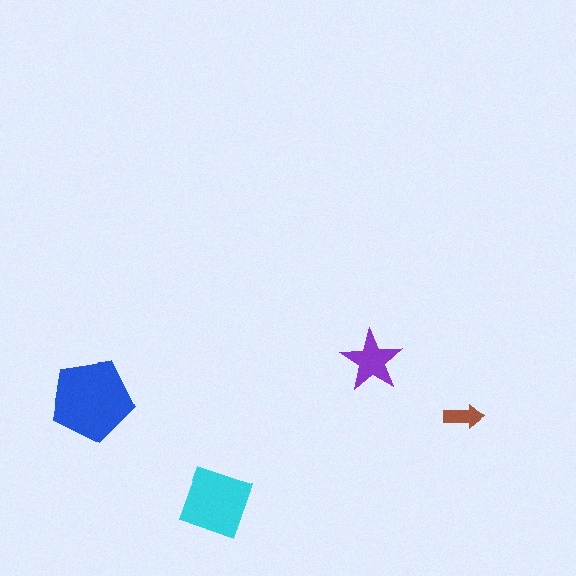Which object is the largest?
The blue pentagon.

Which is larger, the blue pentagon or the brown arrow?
The blue pentagon.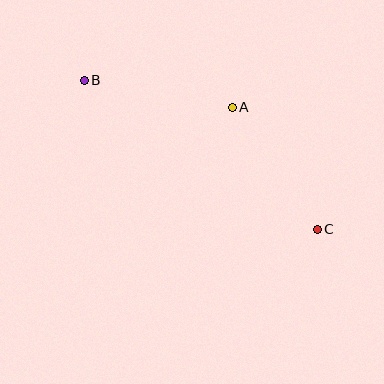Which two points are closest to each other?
Points A and C are closest to each other.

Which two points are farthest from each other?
Points B and C are farthest from each other.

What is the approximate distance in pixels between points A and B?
The distance between A and B is approximately 151 pixels.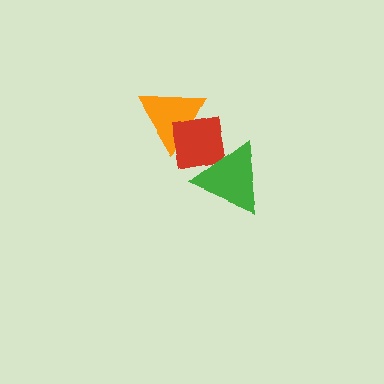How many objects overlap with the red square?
2 objects overlap with the red square.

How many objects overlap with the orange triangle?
1 object overlaps with the orange triangle.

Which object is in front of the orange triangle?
The red square is in front of the orange triangle.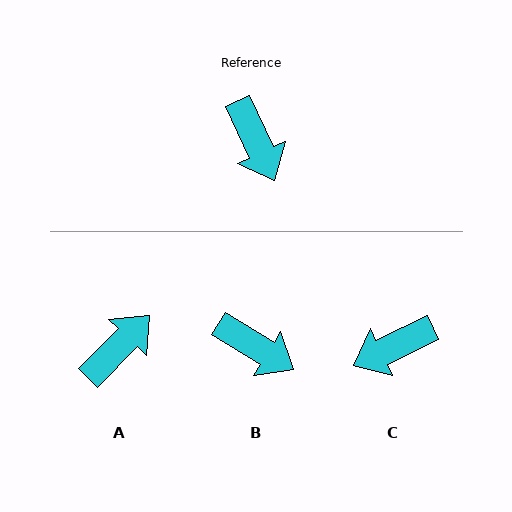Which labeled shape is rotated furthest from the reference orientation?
A, about 110 degrees away.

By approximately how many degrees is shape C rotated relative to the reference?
Approximately 90 degrees clockwise.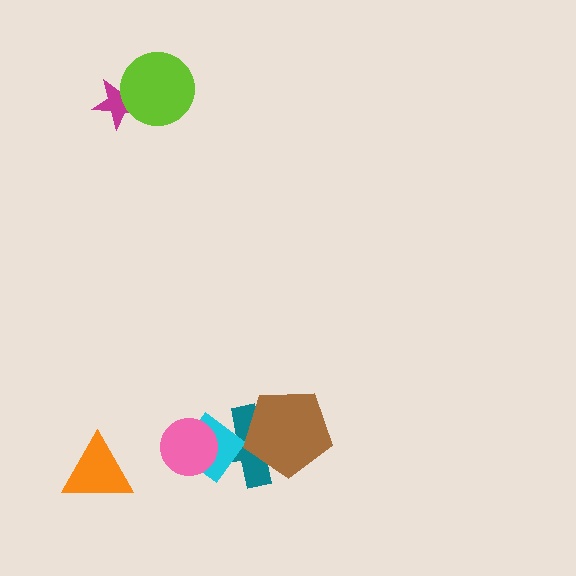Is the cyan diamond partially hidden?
Yes, it is partially covered by another shape.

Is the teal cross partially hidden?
Yes, it is partially covered by another shape.